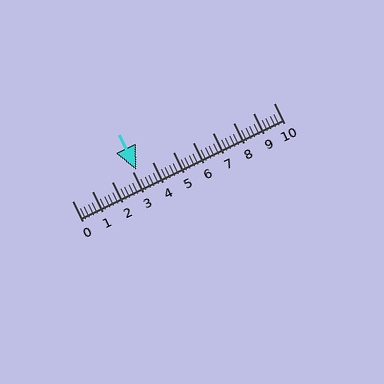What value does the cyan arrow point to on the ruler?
The cyan arrow points to approximately 3.2.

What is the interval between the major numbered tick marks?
The major tick marks are spaced 1 units apart.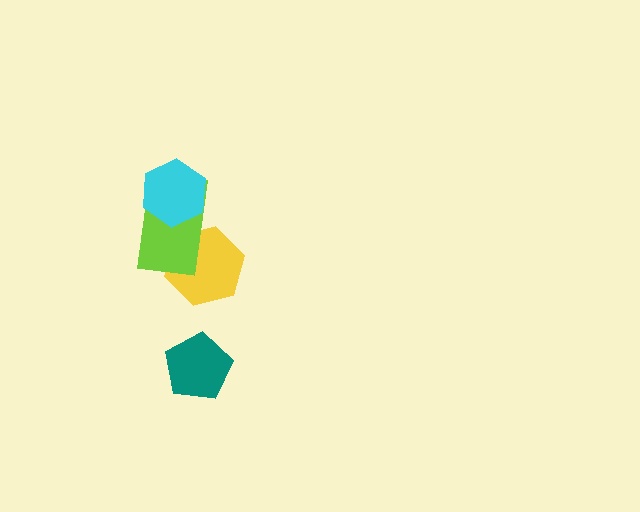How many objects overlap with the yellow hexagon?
1 object overlaps with the yellow hexagon.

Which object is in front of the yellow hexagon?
The lime rectangle is in front of the yellow hexagon.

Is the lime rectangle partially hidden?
Yes, it is partially covered by another shape.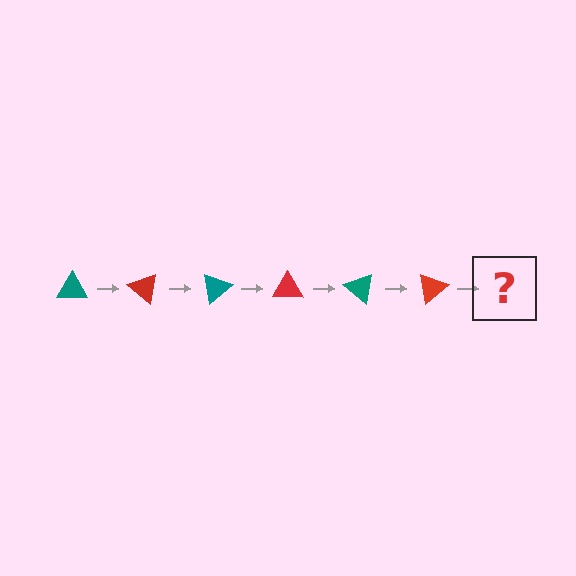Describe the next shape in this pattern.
It should be a teal triangle, rotated 240 degrees from the start.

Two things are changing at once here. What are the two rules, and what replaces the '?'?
The two rules are that it rotates 40 degrees each step and the color cycles through teal and red. The '?' should be a teal triangle, rotated 240 degrees from the start.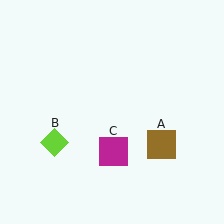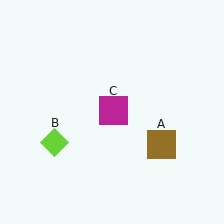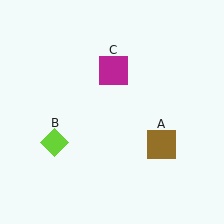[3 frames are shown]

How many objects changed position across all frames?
1 object changed position: magenta square (object C).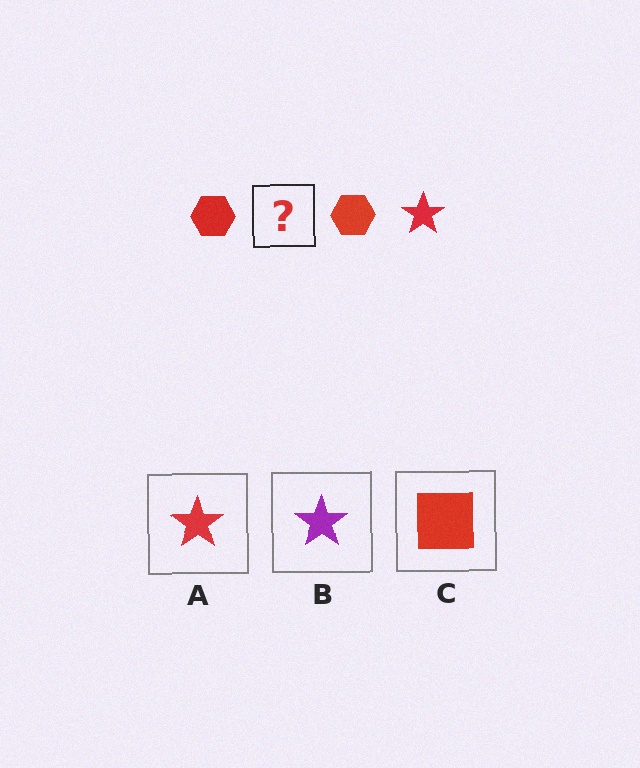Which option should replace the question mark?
Option A.